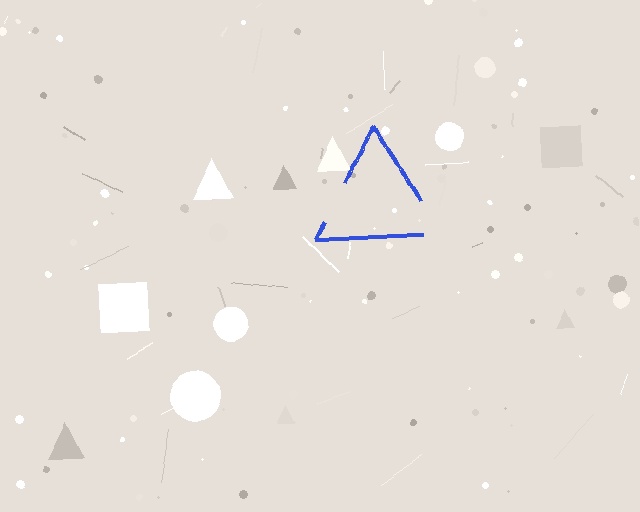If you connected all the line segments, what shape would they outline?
They would outline a triangle.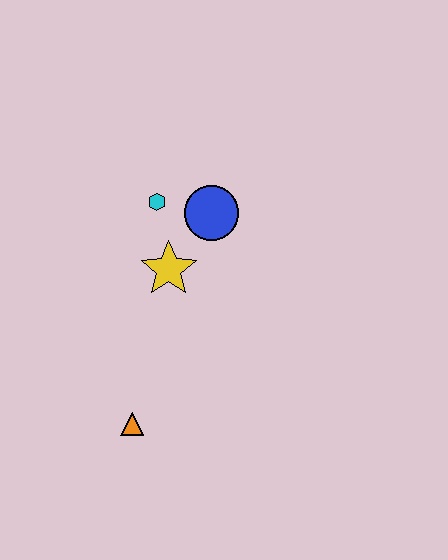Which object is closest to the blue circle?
The cyan hexagon is closest to the blue circle.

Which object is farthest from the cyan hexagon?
The orange triangle is farthest from the cyan hexagon.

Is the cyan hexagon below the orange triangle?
No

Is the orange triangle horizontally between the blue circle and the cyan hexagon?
No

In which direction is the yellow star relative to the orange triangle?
The yellow star is above the orange triangle.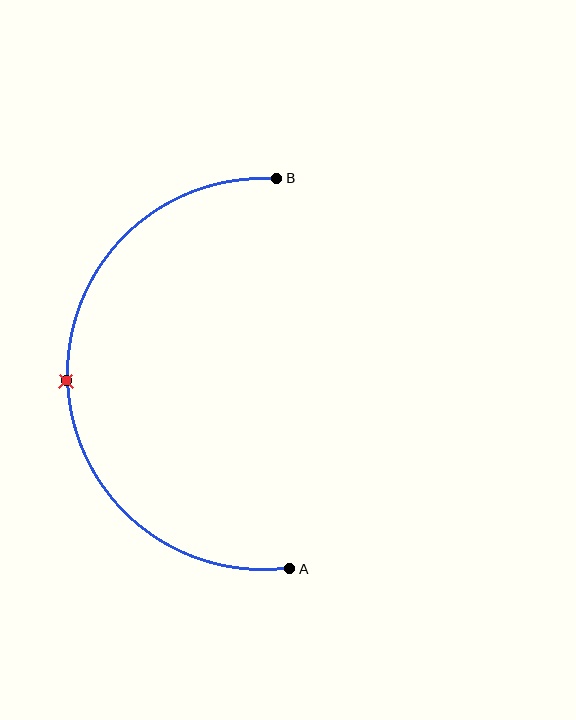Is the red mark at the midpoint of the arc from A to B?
Yes. The red mark lies on the arc at equal arc-length from both A and B — it is the arc midpoint.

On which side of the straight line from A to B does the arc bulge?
The arc bulges to the left of the straight line connecting A and B.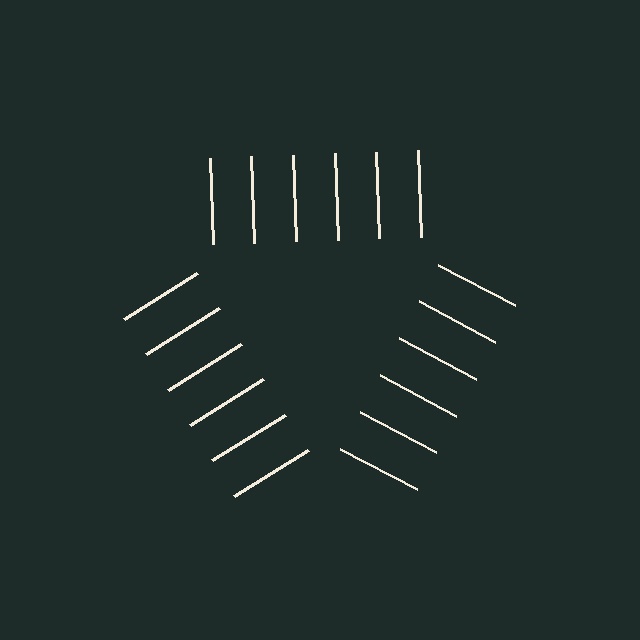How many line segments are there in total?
18 — 6 along each of the 3 edges.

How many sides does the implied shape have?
3 sides — the line-ends trace a triangle.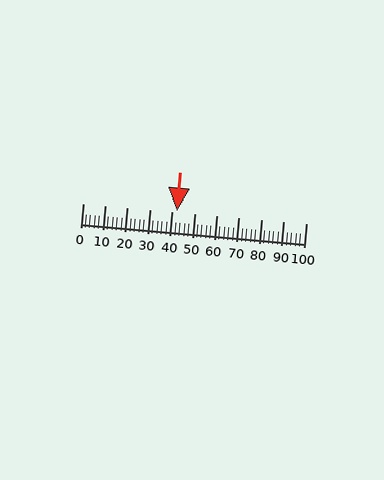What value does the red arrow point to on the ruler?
The red arrow points to approximately 42.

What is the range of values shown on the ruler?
The ruler shows values from 0 to 100.